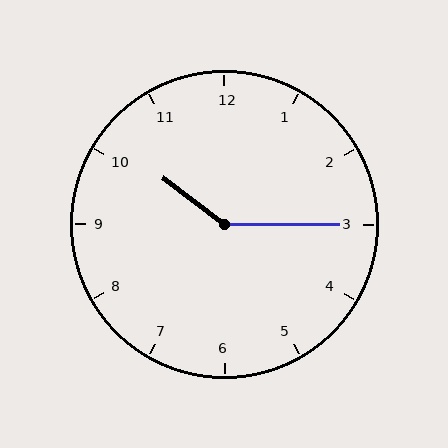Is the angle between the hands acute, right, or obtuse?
It is obtuse.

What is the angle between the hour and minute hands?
Approximately 142 degrees.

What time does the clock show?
10:15.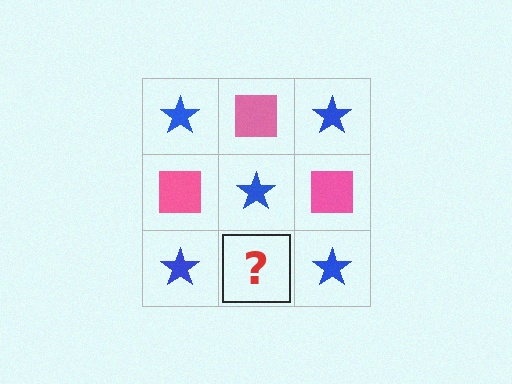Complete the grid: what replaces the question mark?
The question mark should be replaced with a pink square.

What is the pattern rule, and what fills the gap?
The rule is that it alternates blue star and pink square in a checkerboard pattern. The gap should be filled with a pink square.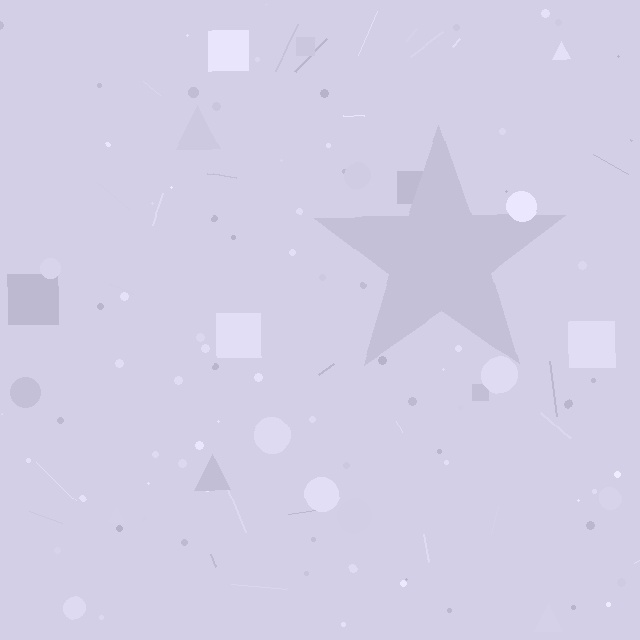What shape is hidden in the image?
A star is hidden in the image.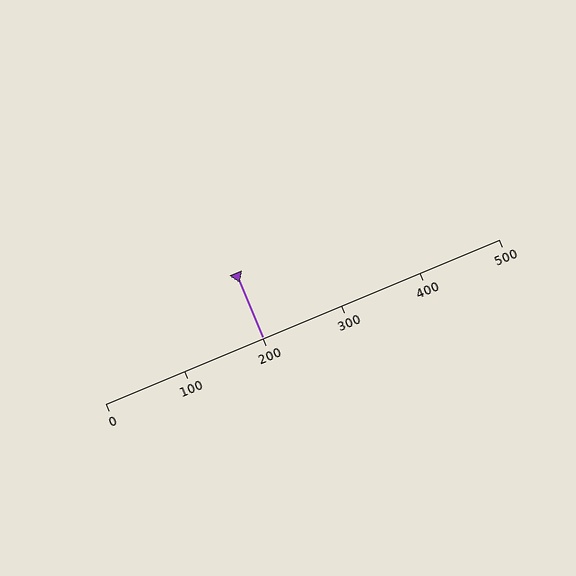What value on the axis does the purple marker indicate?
The marker indicates approximately 200.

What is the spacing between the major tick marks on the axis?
The major ticks are spaced 100 apart.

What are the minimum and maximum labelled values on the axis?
The axis runs from 0 to 500.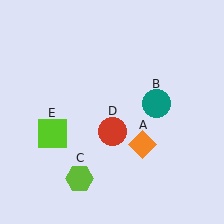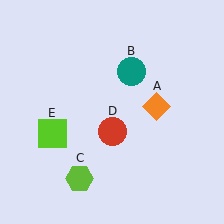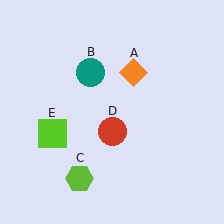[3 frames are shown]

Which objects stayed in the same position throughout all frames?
Lime hexagon (object C) and red circle (object D) and lime square (object E) remained stationary.